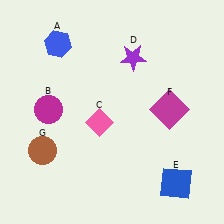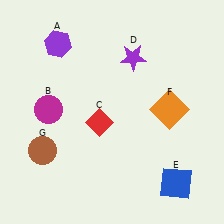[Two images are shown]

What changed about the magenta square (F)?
In Image 1, F is magenta. In Image 2, it changed to orange.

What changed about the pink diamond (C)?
In Image 1, C is pink. In Image 2, it changed to red.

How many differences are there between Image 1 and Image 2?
There are 3 differences between the two images.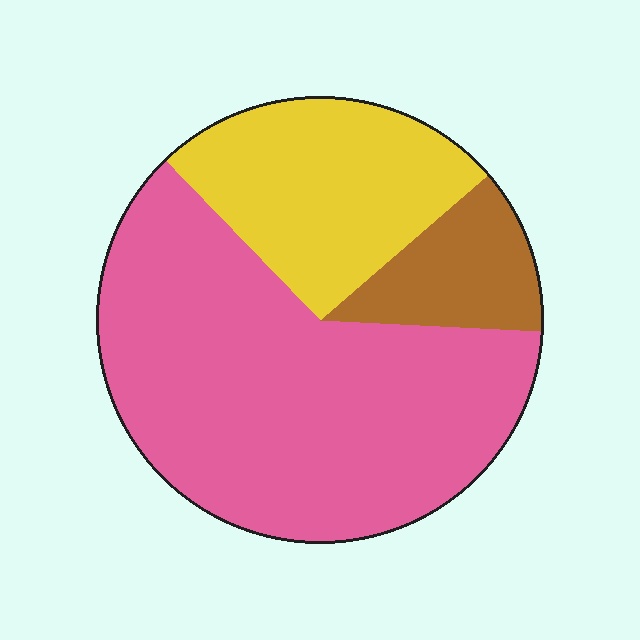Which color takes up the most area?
Pink, at roughly 60%.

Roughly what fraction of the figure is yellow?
Yellow takes up about one quarter (1/4) of the figure.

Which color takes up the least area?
Brown, at roughly 10%.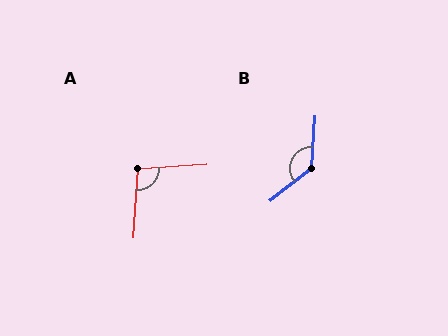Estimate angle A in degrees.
Approximately 98 degrees.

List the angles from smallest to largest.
A (98°), B (132°).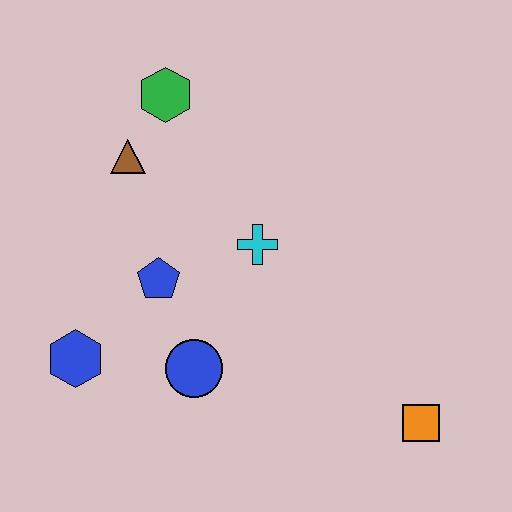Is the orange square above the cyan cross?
No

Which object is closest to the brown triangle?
The green hexagon is closest to the brown triangle.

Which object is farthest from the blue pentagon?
The orange square is farthest from the blue pentagon.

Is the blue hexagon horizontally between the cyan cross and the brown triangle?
No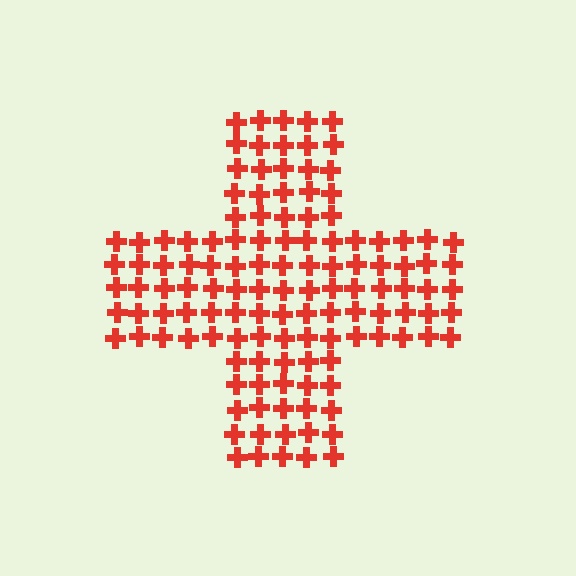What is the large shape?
The large shape is a cross.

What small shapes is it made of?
It is made of small crosses.